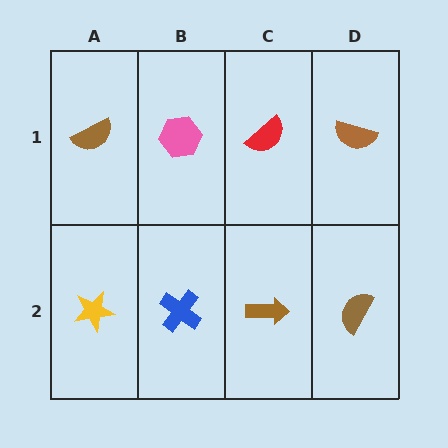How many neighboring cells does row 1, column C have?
3.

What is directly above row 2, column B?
A pink hexagon.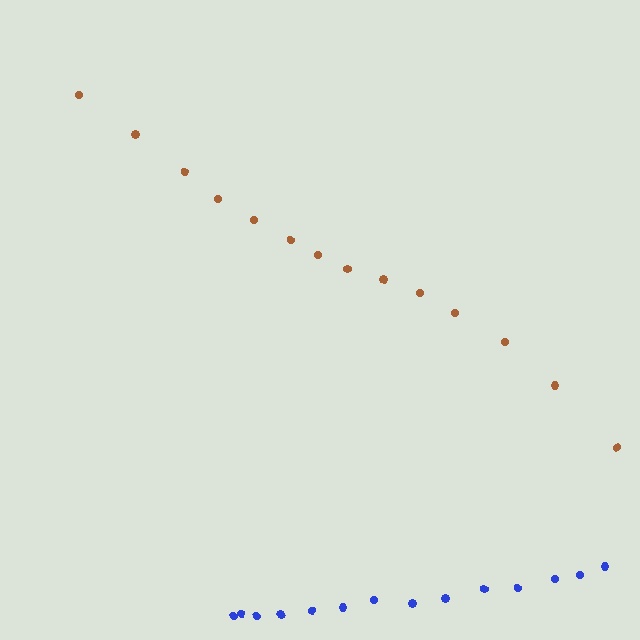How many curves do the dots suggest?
There are 2 distinct paths.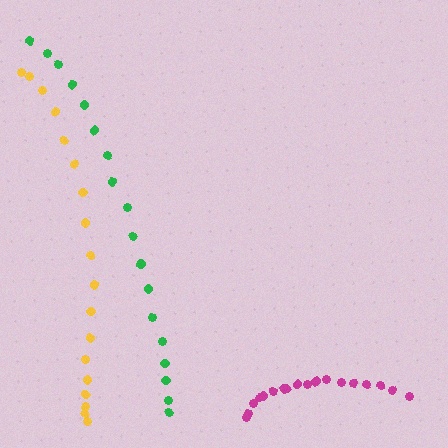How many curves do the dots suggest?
There are 3 distinct paths.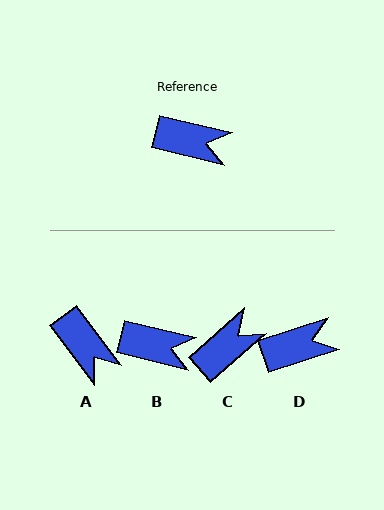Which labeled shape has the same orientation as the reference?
B.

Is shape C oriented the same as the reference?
No, it is off by about 55 degrees.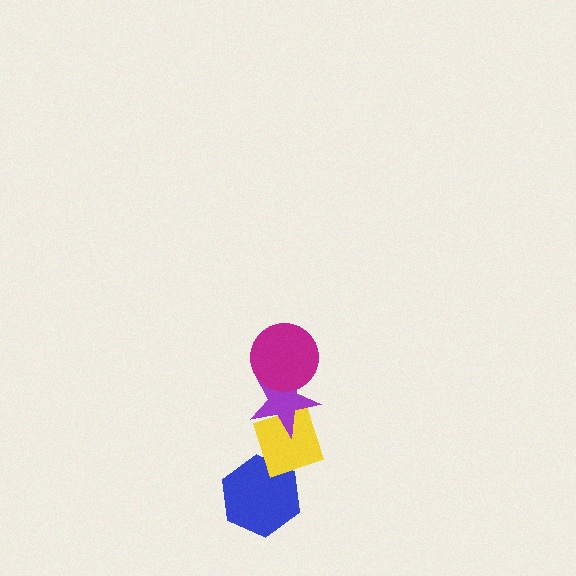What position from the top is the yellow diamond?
The yellow diamond is 3rd from the top.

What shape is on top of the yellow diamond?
The purple star is on top of the yellow diamond.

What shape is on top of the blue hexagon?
The yellow diamond is on top of the blue hexagon.